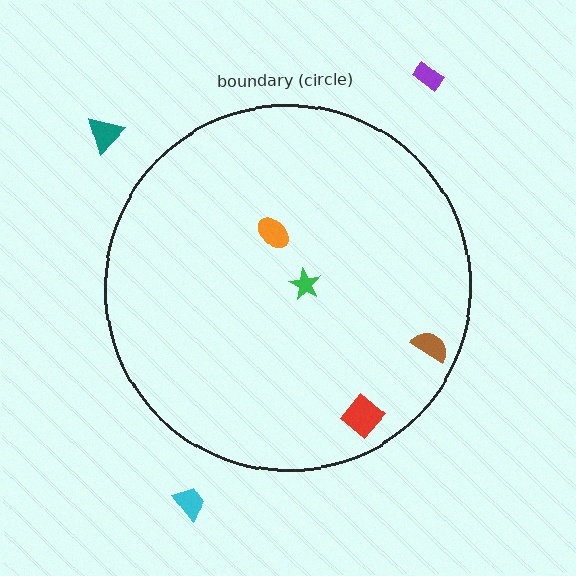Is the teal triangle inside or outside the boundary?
Outside.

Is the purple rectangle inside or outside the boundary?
Outside.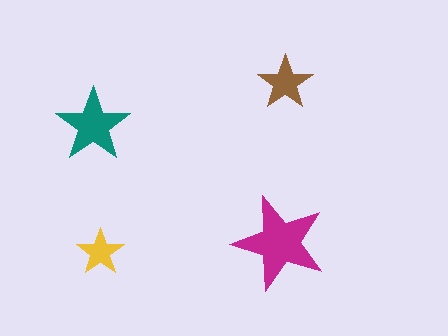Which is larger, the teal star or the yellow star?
The teal one.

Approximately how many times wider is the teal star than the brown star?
About 1.5 times wider.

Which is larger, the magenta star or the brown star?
The magenta one.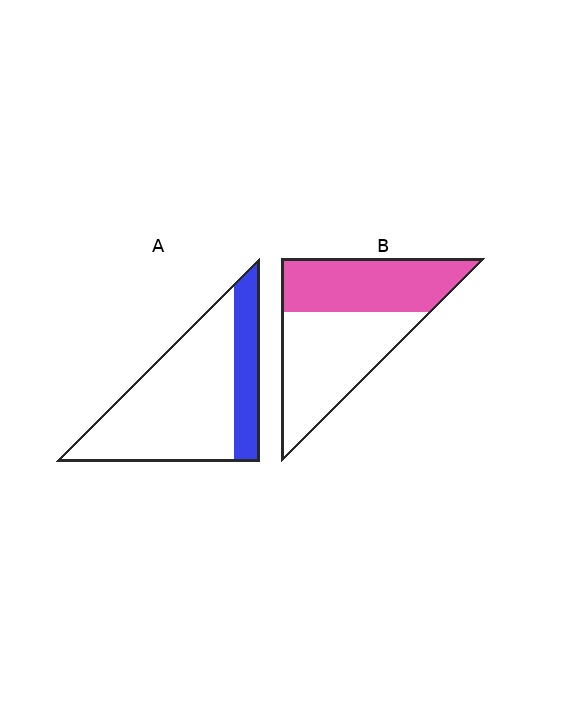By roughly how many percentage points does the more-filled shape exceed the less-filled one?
By roughly 20 percentage points (B over A).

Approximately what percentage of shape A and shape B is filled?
A is approximately 25% and B is approximately 45%.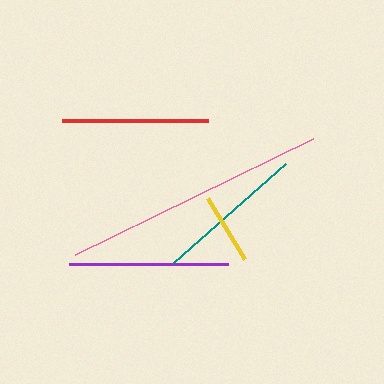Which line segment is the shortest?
The yellow line is the shortest at approximately 71 pixels.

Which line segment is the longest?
The pink line is the longest at approximately 265 pixels.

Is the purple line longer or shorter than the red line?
The purple line is longer than the red line.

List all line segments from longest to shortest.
From longest to shortest: pink, purple, teal, red, yellow.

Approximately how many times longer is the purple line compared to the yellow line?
The purple line is approximately 2.2 times the length of the yellow line.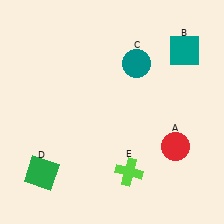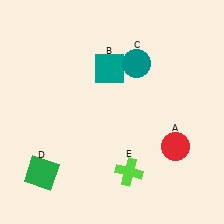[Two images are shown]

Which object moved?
The teal square (B) moved left.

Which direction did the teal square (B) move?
The teal square (B) moved left.